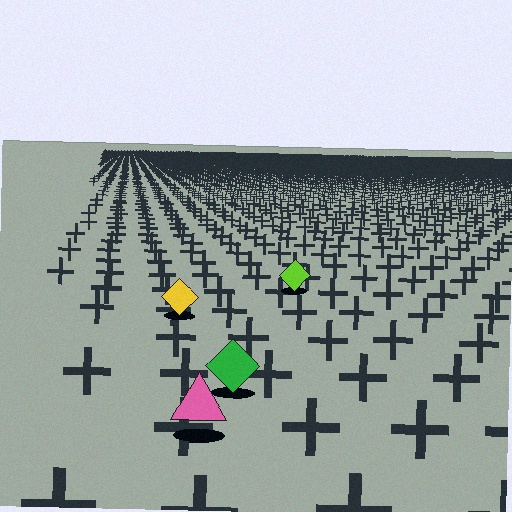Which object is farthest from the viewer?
The lime diamond is farthest from the viewer. It appears smaller and the ground texture around it is denser.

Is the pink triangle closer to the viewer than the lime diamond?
Yes. The pink triangle is closer — you can tell from the texture gradient: the ground texture is coarser near it.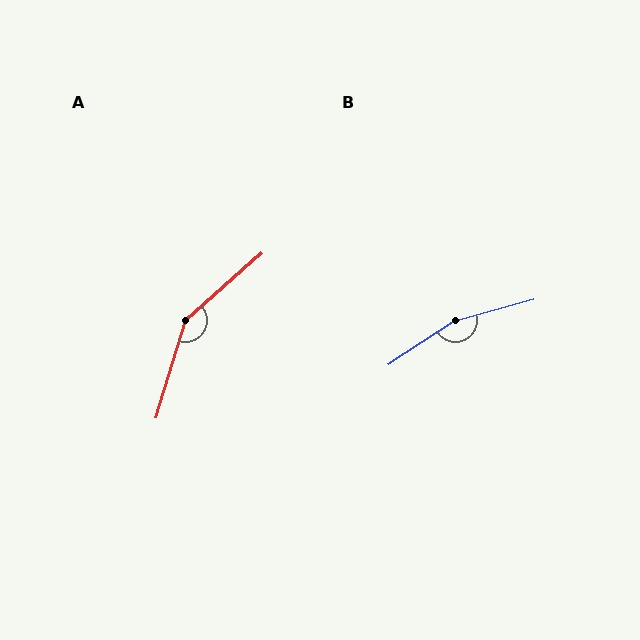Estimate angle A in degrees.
Approximately 148 degrees.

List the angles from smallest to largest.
A (148°), B (162°).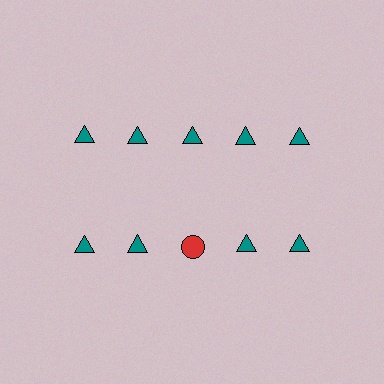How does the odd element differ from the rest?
It differs in both color (red instead of teal) and shape (circle instead of triangle).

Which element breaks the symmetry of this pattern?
The red circle in the second row, center column breaks the symmetry. All other shapes are teal triangles.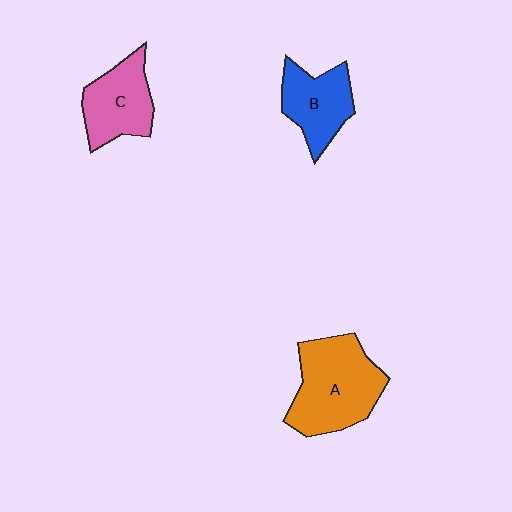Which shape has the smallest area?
Shape B (blue).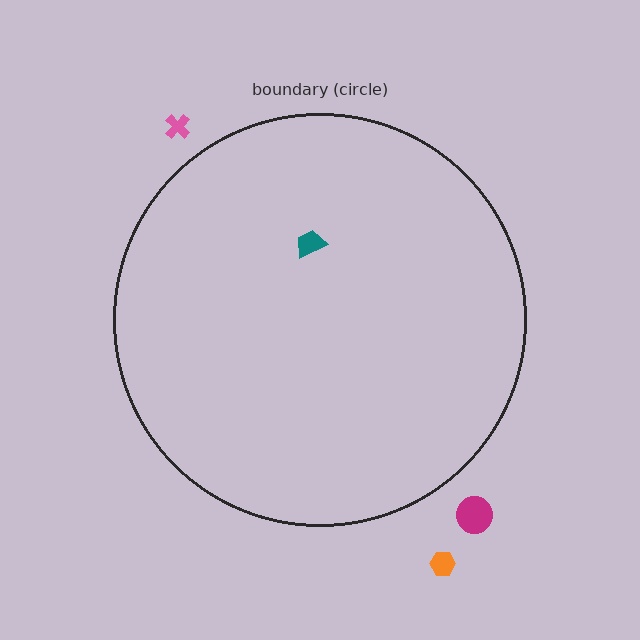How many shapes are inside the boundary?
1 inside, 3 outside.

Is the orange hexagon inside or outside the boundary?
Outside.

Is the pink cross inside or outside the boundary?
Outside.